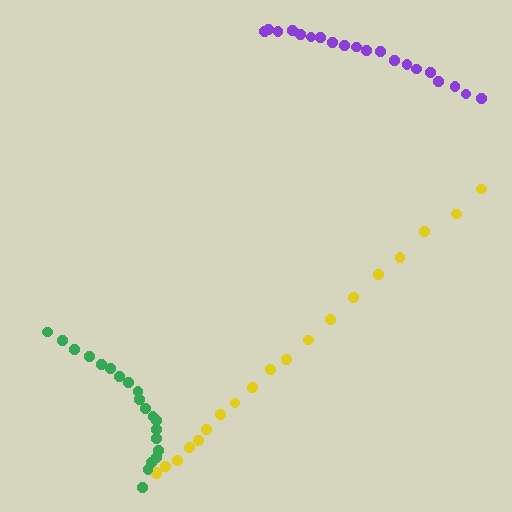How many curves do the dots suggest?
There are 3 distinct paths.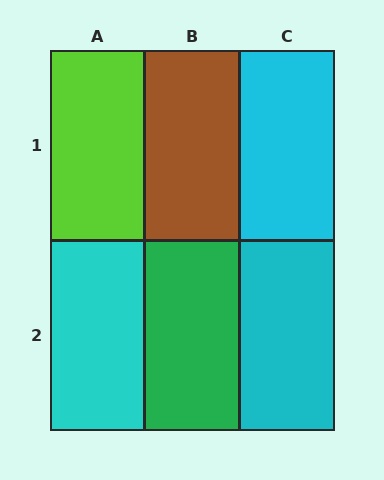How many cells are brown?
1 cell is brown.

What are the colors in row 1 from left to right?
Lime, brown, cyan.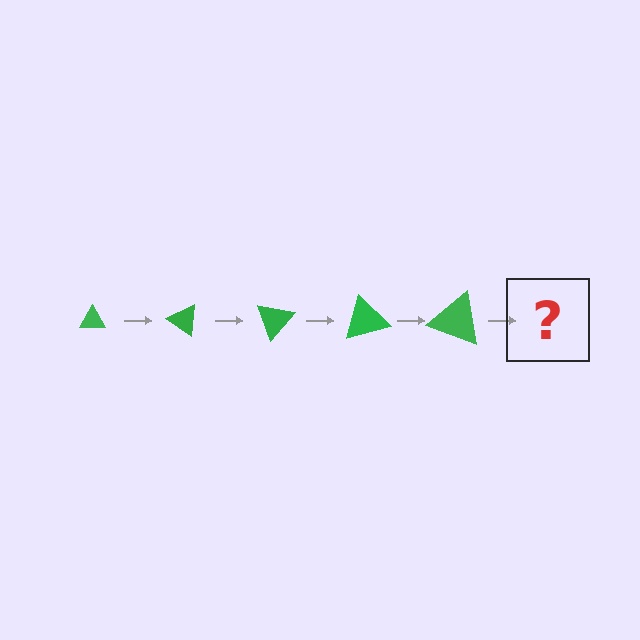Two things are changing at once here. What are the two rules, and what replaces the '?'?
The two rules are that the triangle grows larger each step and it rotates 35 degrees each step. The '?' should be a triangle, larger than the previous one and rotated 175 degrees from the start.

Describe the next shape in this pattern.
It should be a triangle, larger than the previous one and rotated 175 degrees from the start.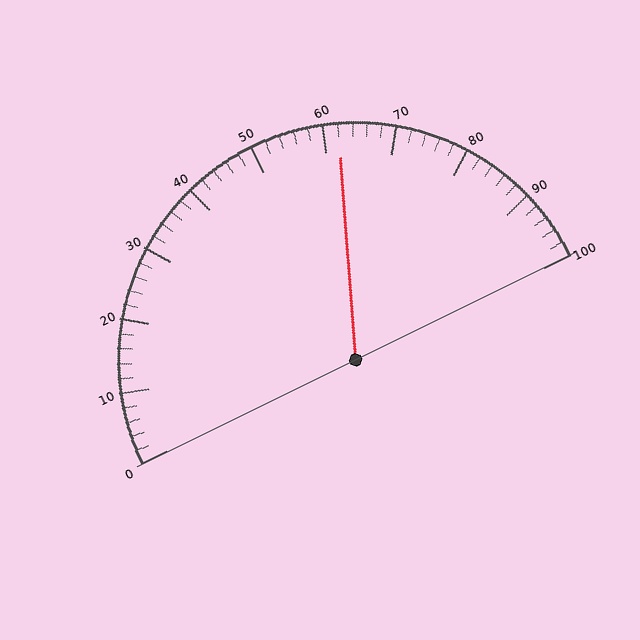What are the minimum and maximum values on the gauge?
The gauge ranges from 0 to 100.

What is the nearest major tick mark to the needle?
The nearest major tick mark is 60.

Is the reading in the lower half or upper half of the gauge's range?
The reading is in the upper half of the range (0 to 100).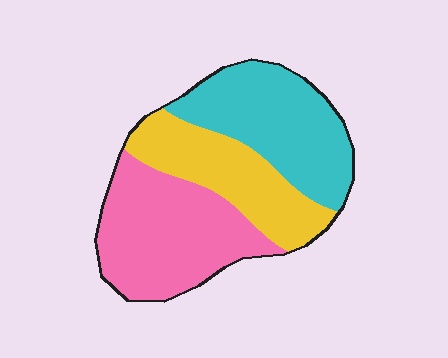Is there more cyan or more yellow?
Cyan.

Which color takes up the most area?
Pink, at roughly 40%.